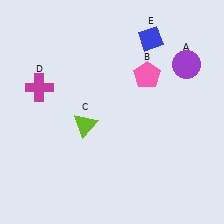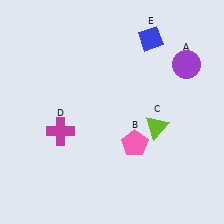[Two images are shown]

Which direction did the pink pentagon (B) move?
The pink pentagon (B) moved down.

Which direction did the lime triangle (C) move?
The lime triangle (C) moved right.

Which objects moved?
The objects that moved are: the pink pentagon (B), the lime triangle (C), the magenta cross (D).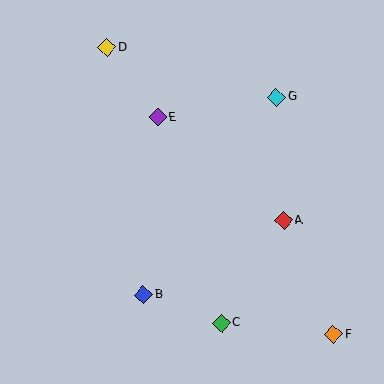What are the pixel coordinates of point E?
Point E is at (158, 117).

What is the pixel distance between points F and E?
The distance between F and E is 279 pixels.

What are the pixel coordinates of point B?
Point B is at (144, 295).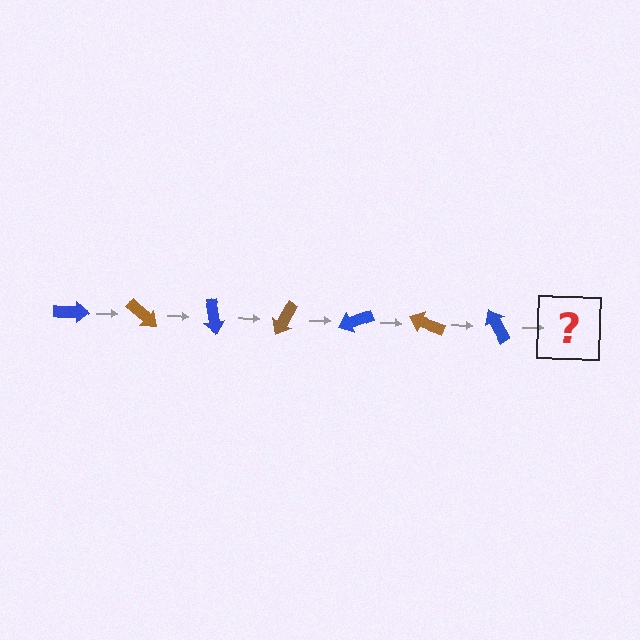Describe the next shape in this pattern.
It should be a brown arrow, rotated 280 degrees from the start.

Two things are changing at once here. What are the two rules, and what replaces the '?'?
The two rules are that it rotates 40 degrees each step and the color cycles through blue and brown. The '?' should be a brown arrow, rotated 280 degrees from the start.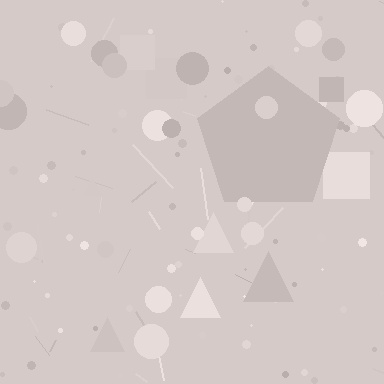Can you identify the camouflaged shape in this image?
The camouflaged shape is a pentagon.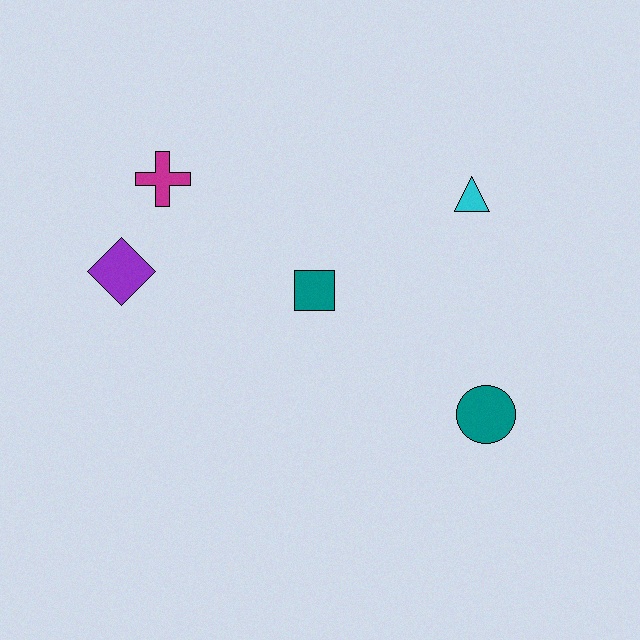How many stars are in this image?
There are no stars.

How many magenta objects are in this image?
There is 1 magenta object.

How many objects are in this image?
There are 5 objects.